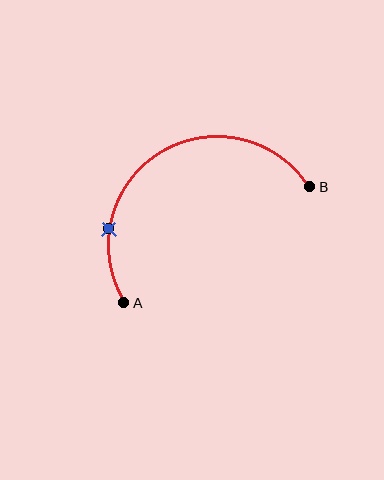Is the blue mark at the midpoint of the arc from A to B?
No. The blue mark lies on the arc but is closer to endpoint A. The arc midpoint would be at the point on the curve equidistant along the arc from both A and B.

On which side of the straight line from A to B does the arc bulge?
The arc bulges above the straight line connecting A and B.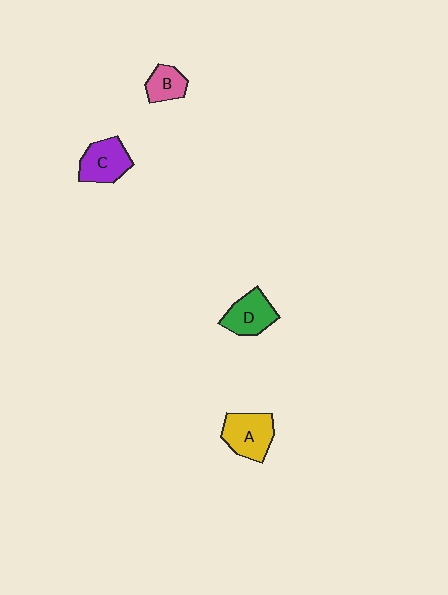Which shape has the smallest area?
Shape B (pink).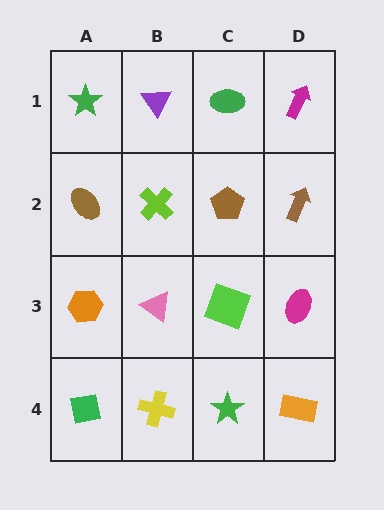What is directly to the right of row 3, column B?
A lime square.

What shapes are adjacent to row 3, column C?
A brown pentagon (row 2, column C), a green star (row 4, column C), a pink triangle (row 3, column B), a magenta ellipse (row 3, column D).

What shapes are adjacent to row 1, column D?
A brown arrow (row 2, column D), a green ellipse (row 1, column C).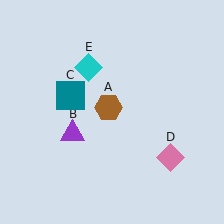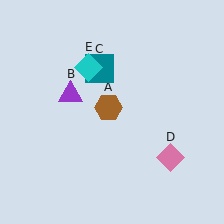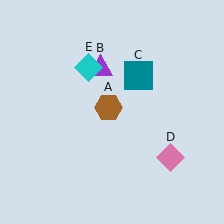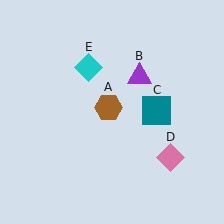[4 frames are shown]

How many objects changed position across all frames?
2 objects changed position: purple triangle (object B), teal square (object C).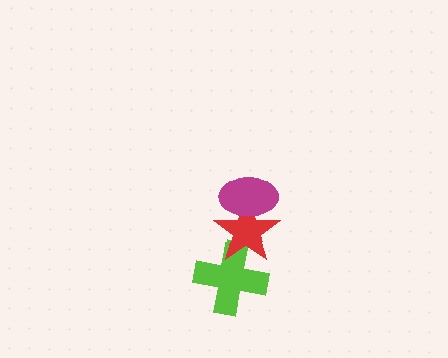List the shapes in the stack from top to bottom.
From top to bottom: the magenta ellipse, the red star, the lime cross.